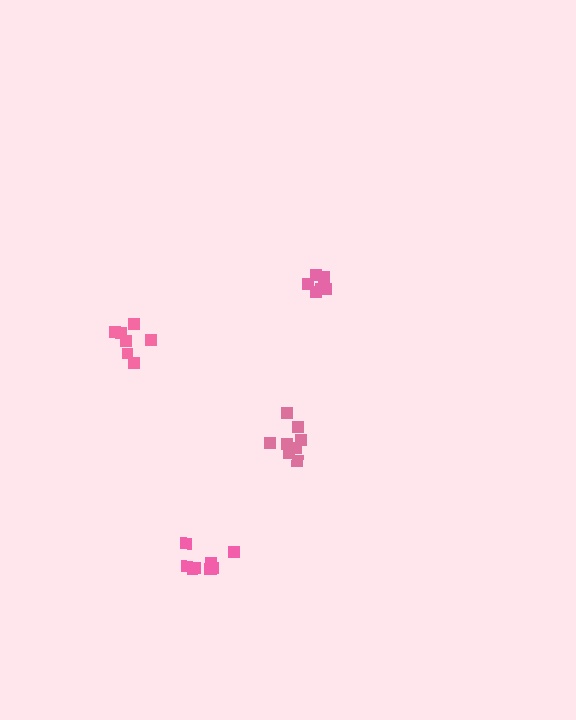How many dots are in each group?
Group 1: 7 dots, Group 2: 8 dots, Group 3: 9 dots, Group 4: 6 dots (30 total).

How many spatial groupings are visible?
There are 4 spatial groupings.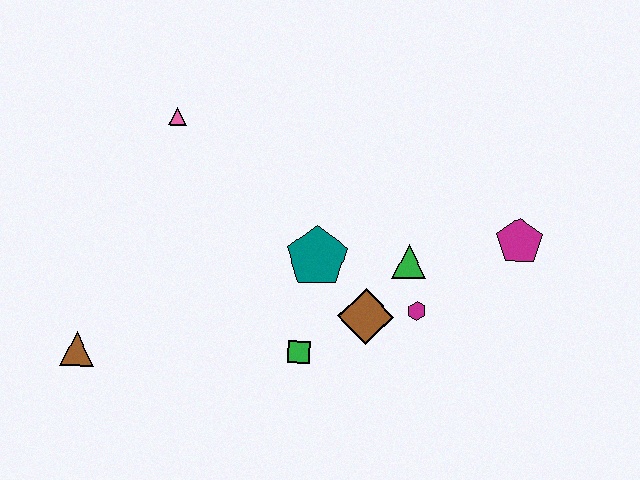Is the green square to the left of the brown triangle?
No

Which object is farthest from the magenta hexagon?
The brown triangle is farthest from the magenta hexagon.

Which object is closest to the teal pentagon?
The brown diamond is closest to the teal pentagon.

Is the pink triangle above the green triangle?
Yes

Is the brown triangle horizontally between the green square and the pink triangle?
No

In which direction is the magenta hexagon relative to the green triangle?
The magenta hexagon is below the green triangle.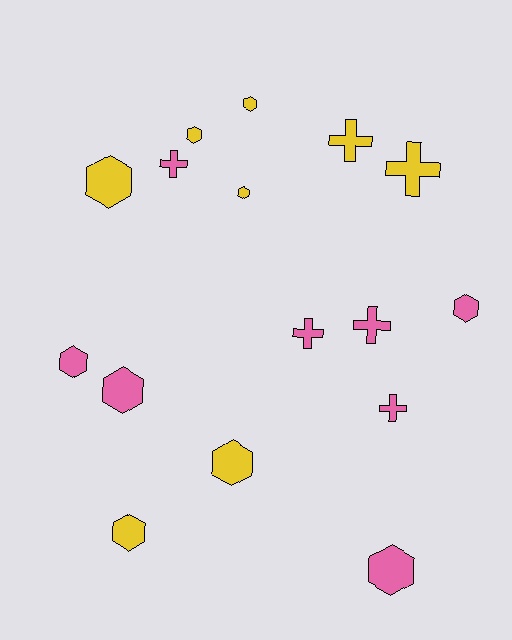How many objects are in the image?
There are 16 objects.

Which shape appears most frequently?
Hexagon, with 10 objects.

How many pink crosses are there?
There are 4 pink crosses.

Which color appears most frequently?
Pink, with 8 objects.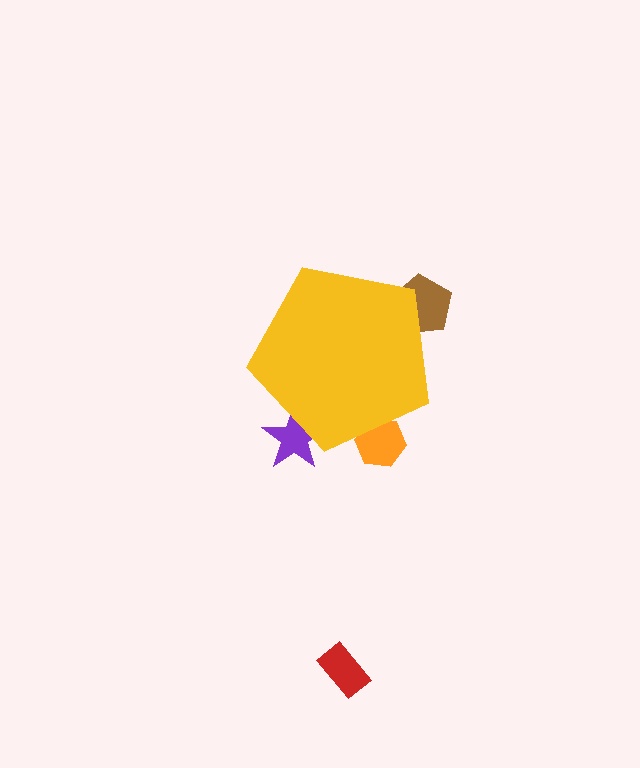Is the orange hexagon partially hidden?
Yes, the orange hexagon is partially hidden behind the yellow pentagon.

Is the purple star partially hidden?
Yes, the purple star is partially hidden behind the yellow pentagon.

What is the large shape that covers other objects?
A yellow pentagon.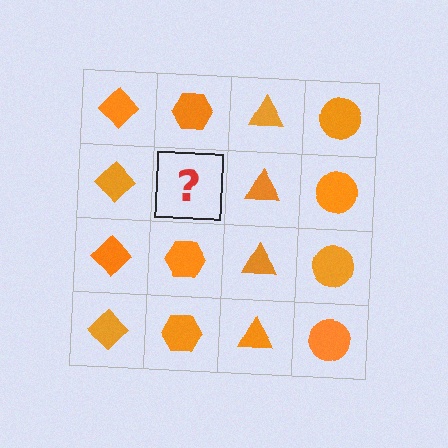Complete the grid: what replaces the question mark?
The question mark should be replaced with an orange hexagon.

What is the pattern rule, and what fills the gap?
The rule is that each column has a consistent shape. The gap should be filled with an orange hexagon.